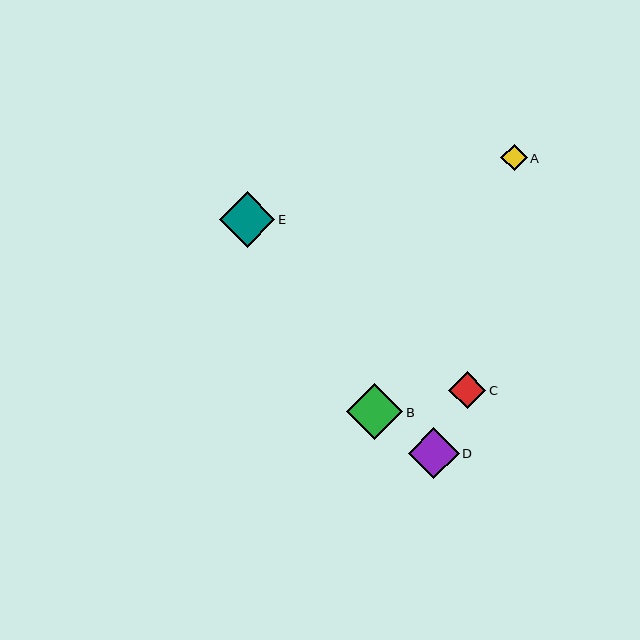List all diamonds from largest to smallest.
From largest to smallest: B, E, D, C, A.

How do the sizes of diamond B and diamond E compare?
Diamond B and diamond E are approximately the same size.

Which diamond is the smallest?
Diamond A is the smallest with a size of approximately 27 pixels.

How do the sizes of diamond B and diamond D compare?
Diamond B and diamond D are approximately the same size.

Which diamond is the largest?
Diamond B is the largest with a size of approximately 56 pixels.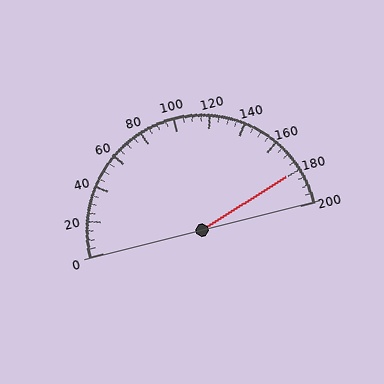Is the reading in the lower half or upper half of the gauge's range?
The reading is in the upper half of the range (0 to 200).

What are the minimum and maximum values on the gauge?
The gauge ranges from 0 to 200.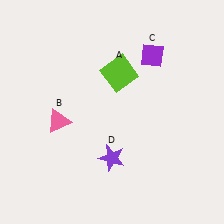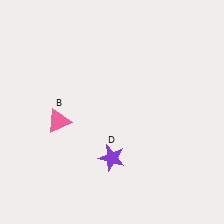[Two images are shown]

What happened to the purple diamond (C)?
The purple diamond (C) was removed in Image 2. It was in the top-right area of Image 1.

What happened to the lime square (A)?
The lime square (A) was removed in Image 2. It was in the top-right area of Image 1.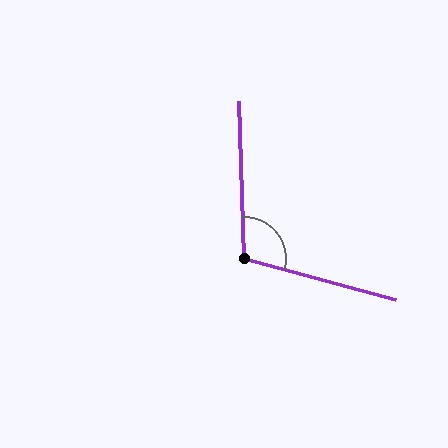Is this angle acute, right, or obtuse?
It is obtuse.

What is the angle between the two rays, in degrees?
Approximately 107 degrees.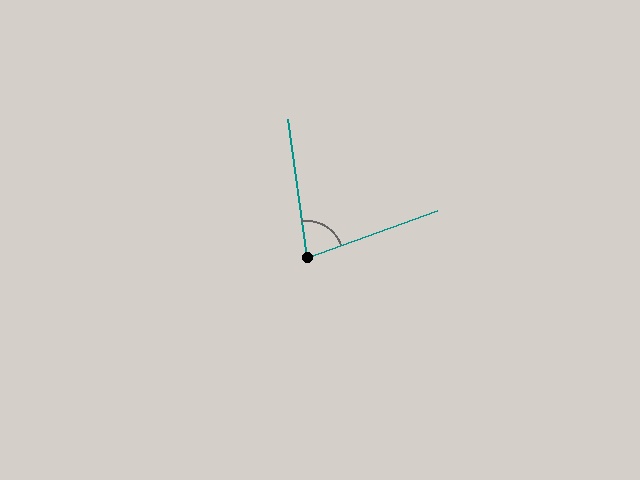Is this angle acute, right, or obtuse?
It is acute.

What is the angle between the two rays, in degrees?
Approximately 78 degrees.